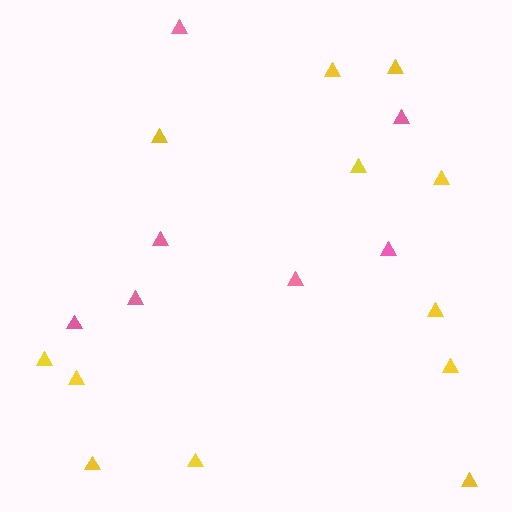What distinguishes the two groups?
There are 2 groups: one group of yellow triangles (12) and one group of pink triangles (7).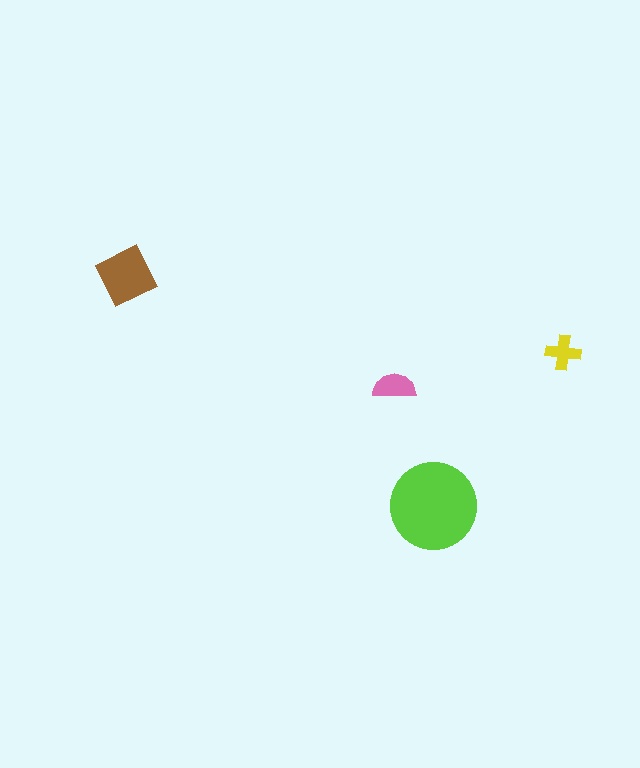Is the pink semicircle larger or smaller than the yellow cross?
Larger.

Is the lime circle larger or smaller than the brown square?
Larger.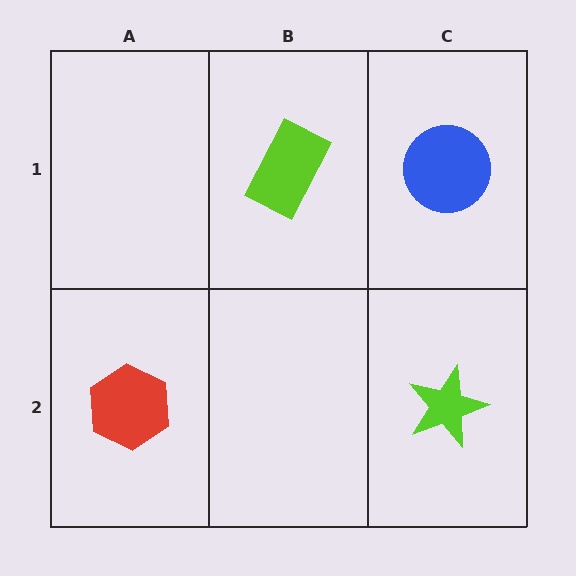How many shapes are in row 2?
2 shapes.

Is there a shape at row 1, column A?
No, that cell is empty.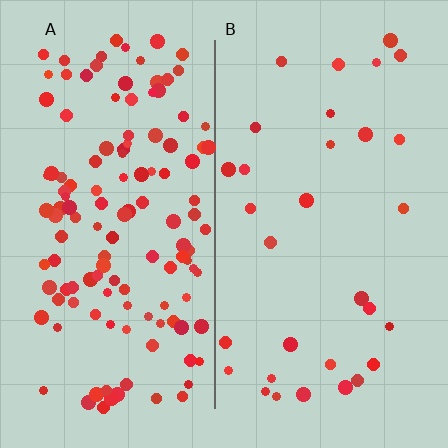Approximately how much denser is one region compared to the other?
Approximately 4.2× — region A over region B.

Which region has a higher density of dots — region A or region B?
A (the left).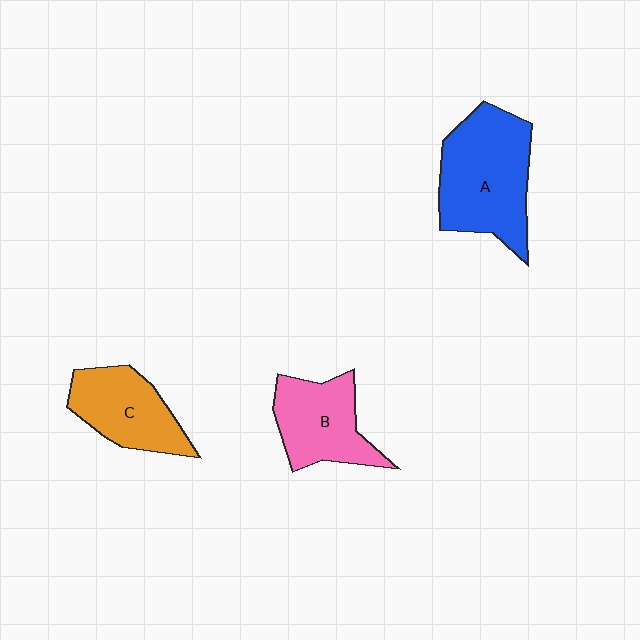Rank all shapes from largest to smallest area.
From largest to smallest: A (blue), B (pink), C (orange).